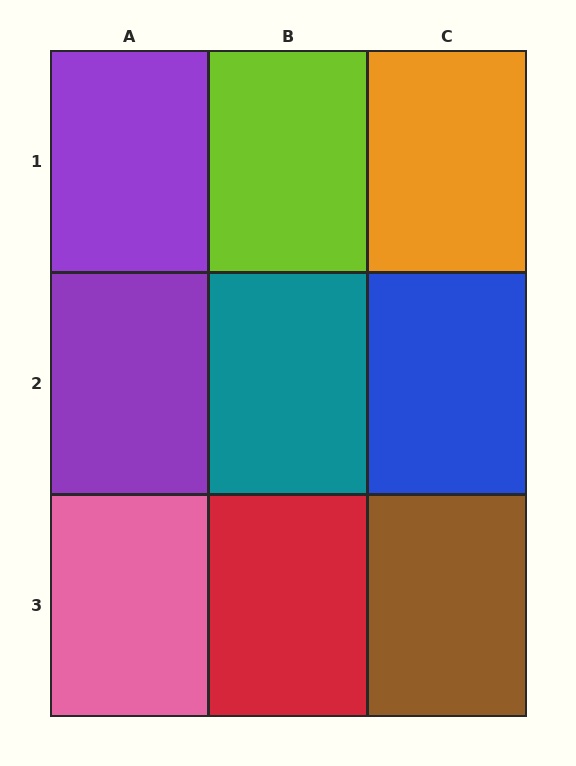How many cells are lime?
1 cell is lime.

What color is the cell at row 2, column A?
Purple.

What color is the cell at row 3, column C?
Brown.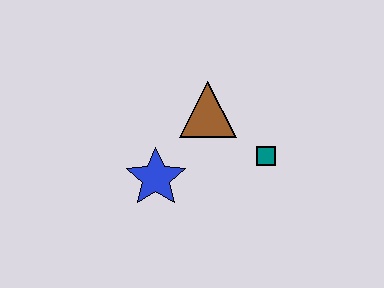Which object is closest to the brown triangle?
The teal square is closest to the brown triangle.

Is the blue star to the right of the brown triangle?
No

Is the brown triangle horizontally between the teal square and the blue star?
Yes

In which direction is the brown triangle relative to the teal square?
The brown triangle is to the left of the teal square.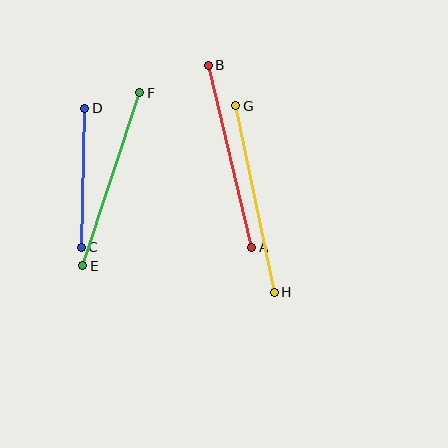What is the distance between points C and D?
The distance is approximately 139 pixels.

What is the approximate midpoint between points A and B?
The midpoint is at approximately (230, 156) pixels.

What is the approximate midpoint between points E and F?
The midpoint is at approximately (111, 179) pixels.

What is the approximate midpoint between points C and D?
The midpoint is at approximately (83, 178) pixels.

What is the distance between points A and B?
The distance is approximately 188 pixels.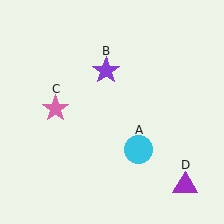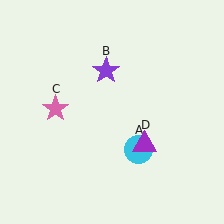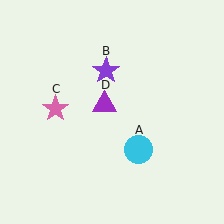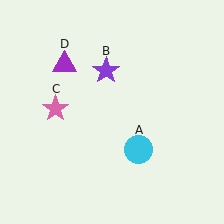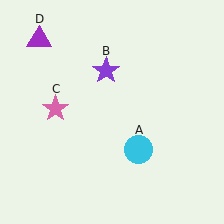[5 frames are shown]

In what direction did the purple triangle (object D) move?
The purple triangle (object D) moved up and to the left.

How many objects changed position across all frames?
1 object changed position: purple triangle (object D).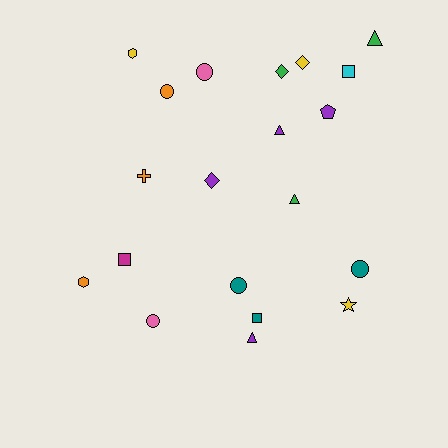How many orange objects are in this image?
There are 3 orange objects.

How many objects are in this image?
There are 20 objects.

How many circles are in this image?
There are 5 circles.